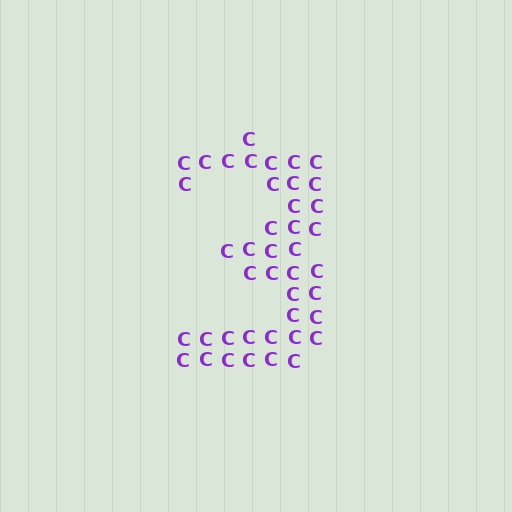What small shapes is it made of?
It is made of small letter C's.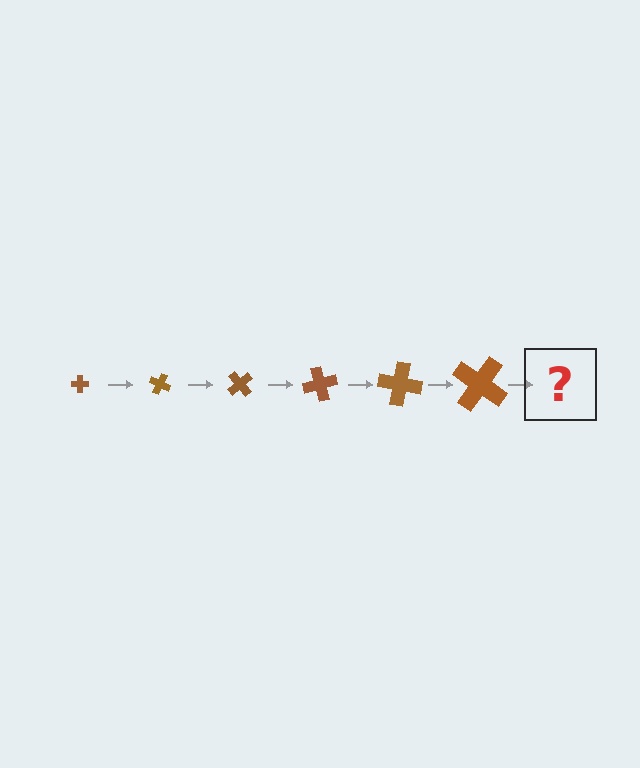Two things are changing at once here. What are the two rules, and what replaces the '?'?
The two rules are that the cross grows larger each step and it rotates 25 degrees each step. The '?' should be a cross, larger than the previous one and rotated 150 degrees from the start.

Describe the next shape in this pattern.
It should be a cross, larger than the previous one and rotated 150 degrees from the start.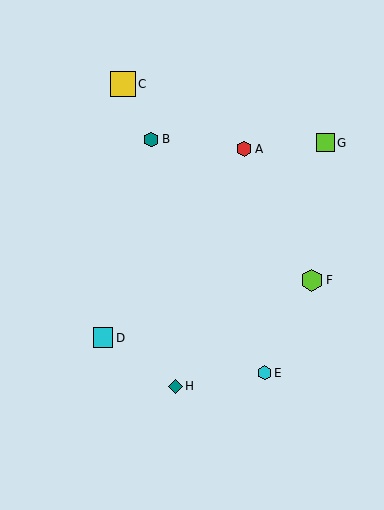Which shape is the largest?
The yellow square (labeled C) is the largest.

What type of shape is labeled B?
Shape B is a teal hexagon.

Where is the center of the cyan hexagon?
The center of the cyan hexagon is at (264, 373).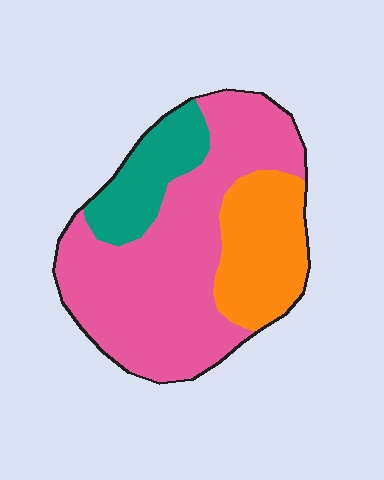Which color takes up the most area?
Pink, at roughly 60%.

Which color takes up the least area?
Teal, at roughly 15%.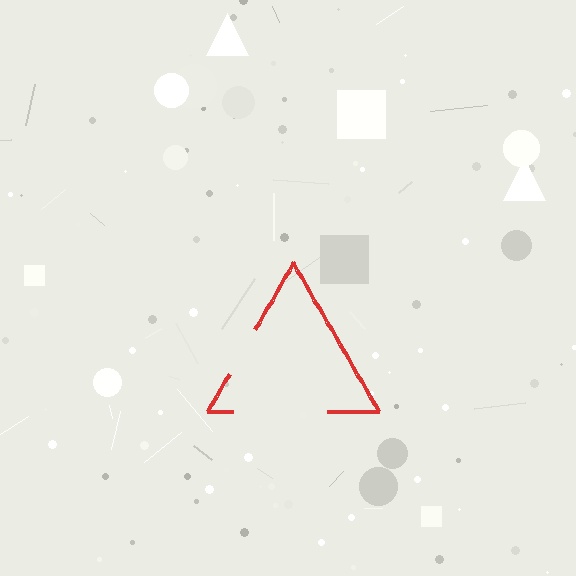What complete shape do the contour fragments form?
The contour fragments form a triangle.